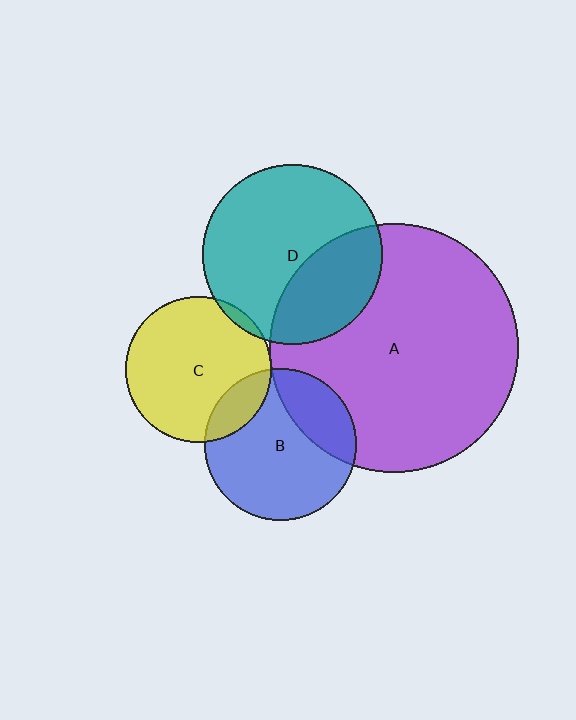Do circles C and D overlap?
Yes.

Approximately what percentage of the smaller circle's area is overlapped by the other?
Approximately 5%.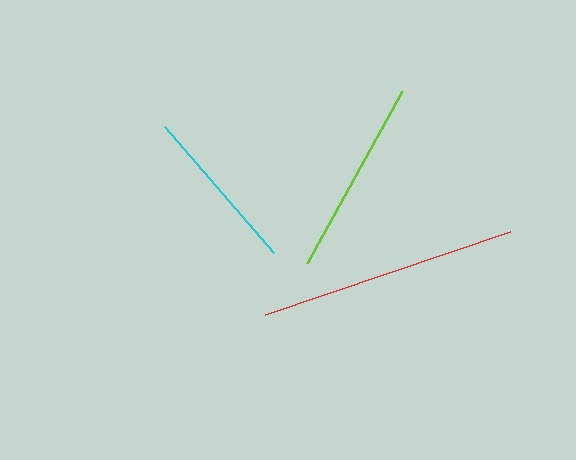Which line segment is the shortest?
The cyan line is the shortest at approximately 166 pixels.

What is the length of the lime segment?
The lime segment is approximately 196 pixels long.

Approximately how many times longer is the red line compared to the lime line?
The red line is approximately 1.3 times the length of the lime line.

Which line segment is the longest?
The red line is the longest at approximately 258 pixels.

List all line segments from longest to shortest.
From longest to shortest: red, lime, cyan.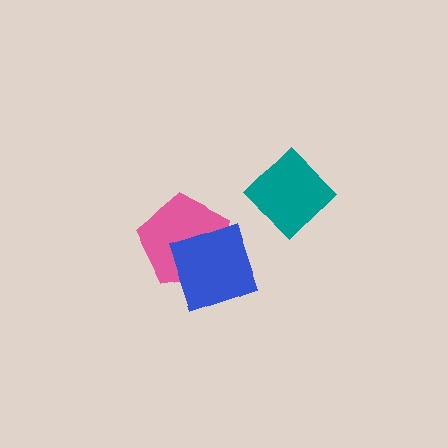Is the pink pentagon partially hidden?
Yes, it is partially covered by another shape.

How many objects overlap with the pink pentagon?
1 object overlaps with the pink pentagon.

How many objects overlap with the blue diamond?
1 object overlaps with the blue diamond.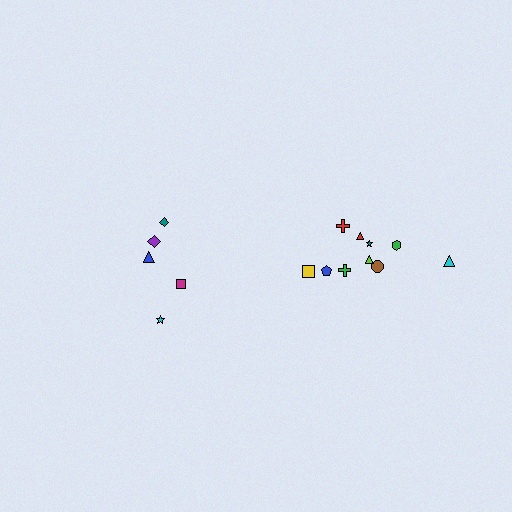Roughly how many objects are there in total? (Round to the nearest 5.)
Roughly 15 objects in total.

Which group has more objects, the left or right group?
The right group.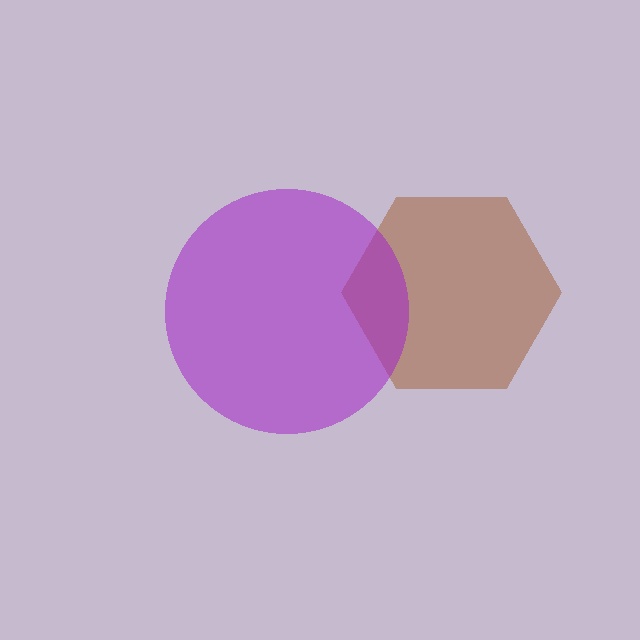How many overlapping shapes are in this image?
There are 2 overlapping shapes in the image.